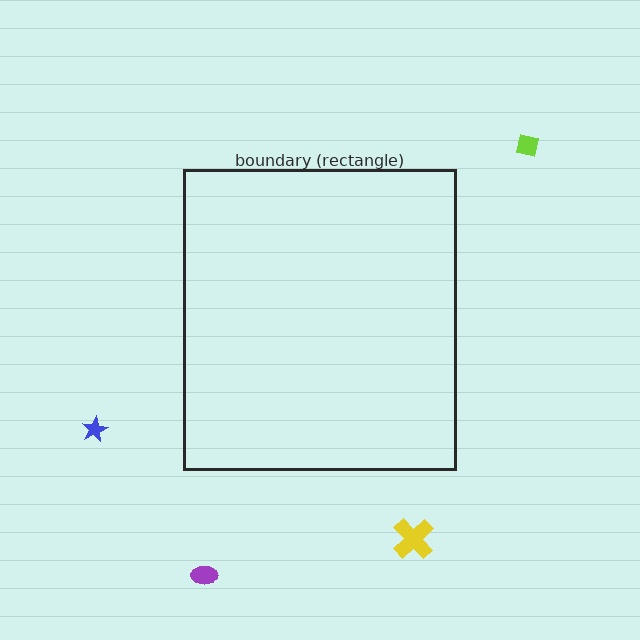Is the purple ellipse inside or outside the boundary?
Outside.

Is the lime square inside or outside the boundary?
Outside.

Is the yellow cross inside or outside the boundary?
Outside.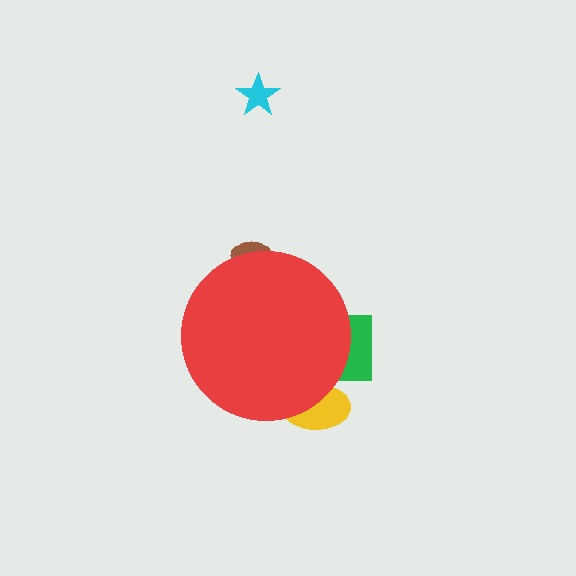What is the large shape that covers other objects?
A red circle.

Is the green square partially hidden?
Yes, the green square is partially hidden behind the red circle.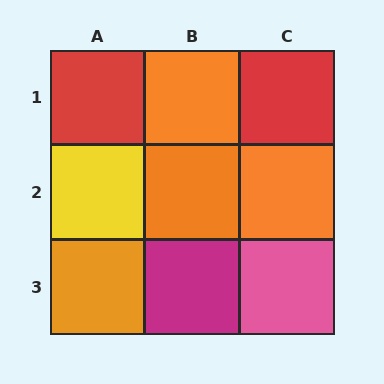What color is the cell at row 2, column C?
Orange.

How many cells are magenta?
1 cell is magenta.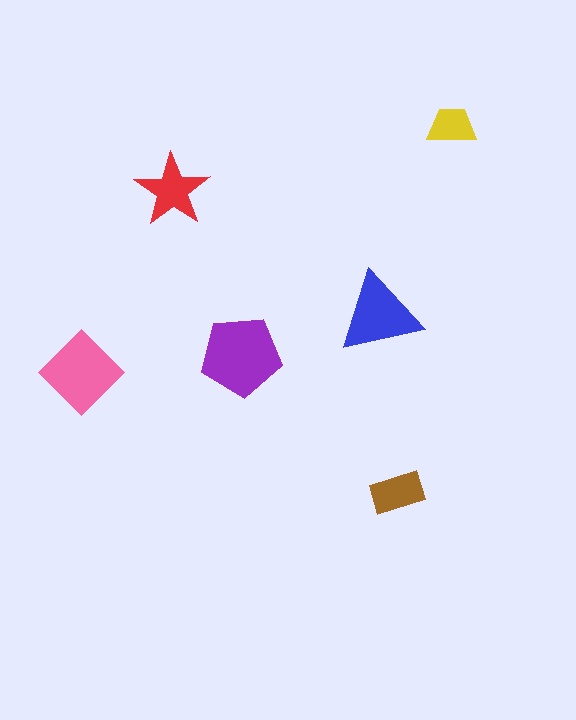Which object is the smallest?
The yellow trapezoid.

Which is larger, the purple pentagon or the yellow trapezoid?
The purple pentagon.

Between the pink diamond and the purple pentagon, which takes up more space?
The purple pentagon.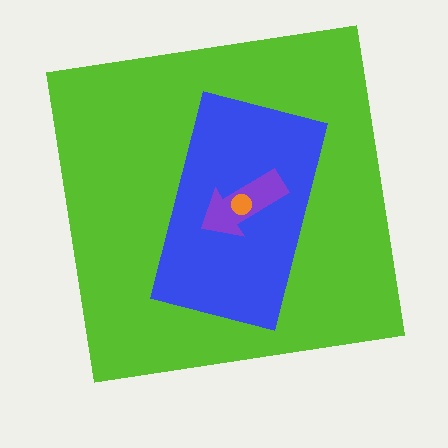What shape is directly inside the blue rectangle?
The purple arrow.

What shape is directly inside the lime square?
The blue rectangle.